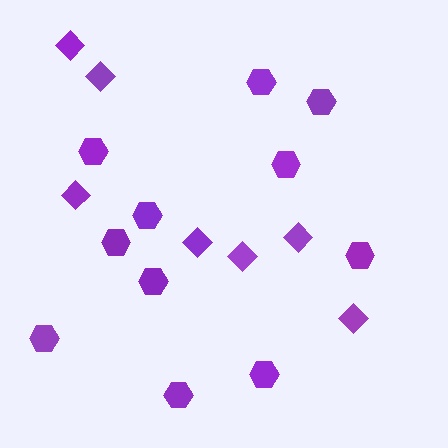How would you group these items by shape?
There are 2 groups: one group of hexagons (11) and one group of diamonds (7).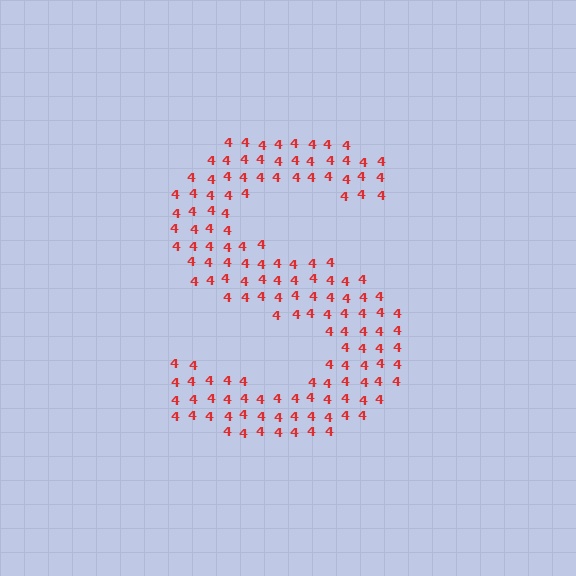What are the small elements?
The small elements are digit 4's.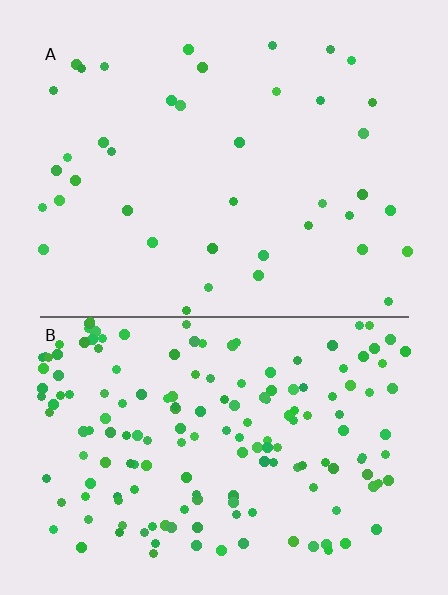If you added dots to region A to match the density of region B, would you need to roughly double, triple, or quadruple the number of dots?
Approximately quadruple.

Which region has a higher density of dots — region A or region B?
B (the bottom).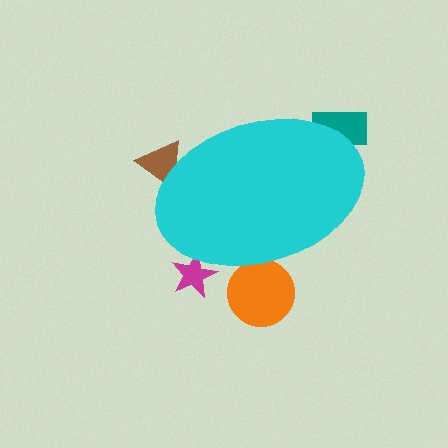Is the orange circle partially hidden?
Yes, the orange circle is partially hidden behind the cyan ellipse.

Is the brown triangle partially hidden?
Yes, the brown triangle is partially hidden behind the cyan ellipse.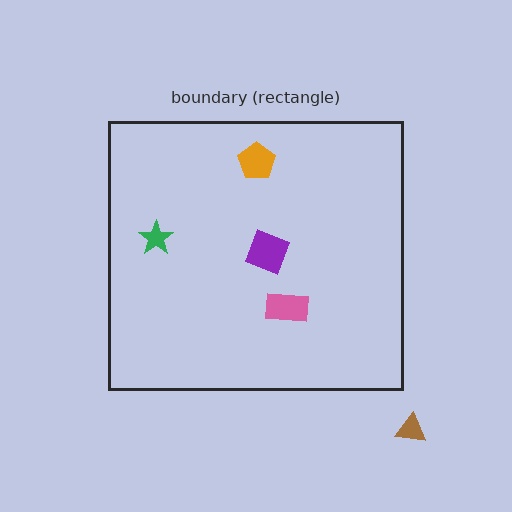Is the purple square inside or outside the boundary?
Inside.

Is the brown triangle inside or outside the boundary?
Outside.